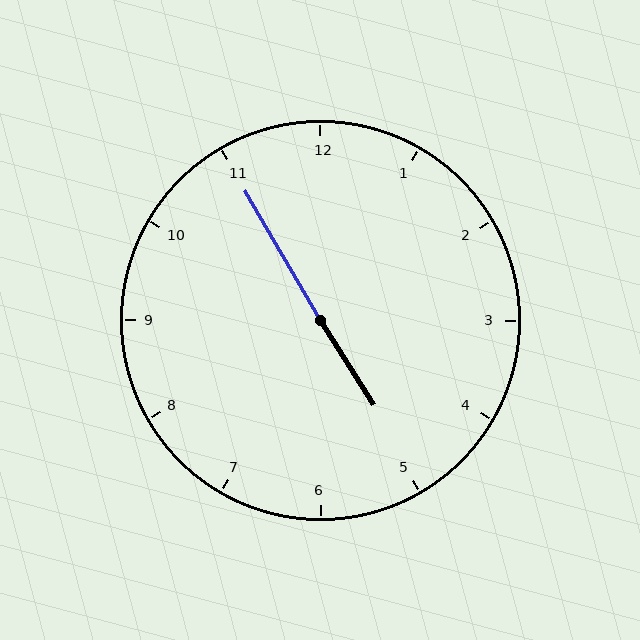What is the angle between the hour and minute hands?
Approximately 178 degrees.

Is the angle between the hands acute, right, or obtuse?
It is obtuse.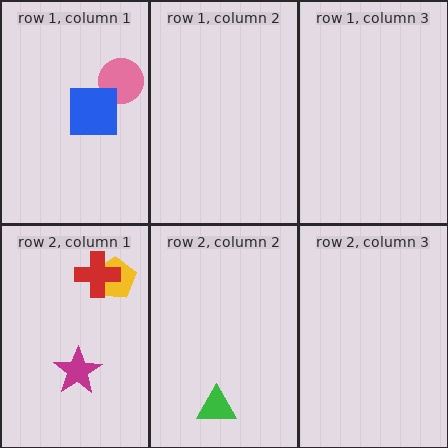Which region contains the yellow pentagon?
The row 2, column 1 region.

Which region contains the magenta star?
The row 2, column 1 region.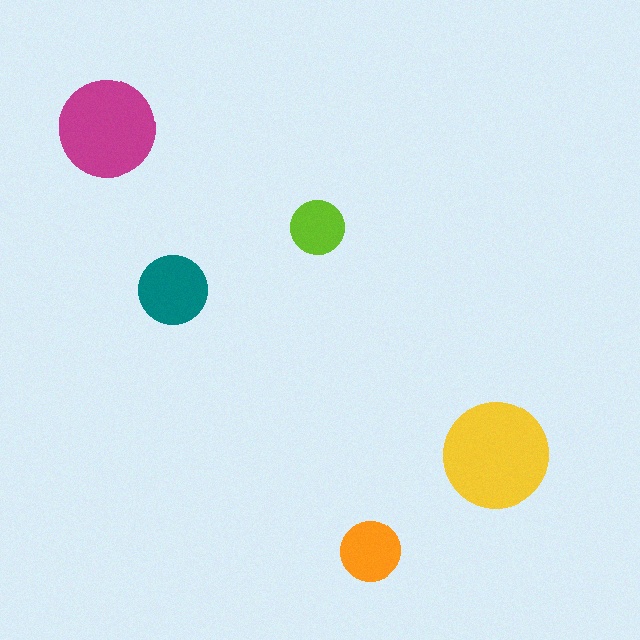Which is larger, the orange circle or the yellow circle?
The yellow one.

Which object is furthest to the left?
The magenta circle is leftmost.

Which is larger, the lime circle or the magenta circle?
The magenta one.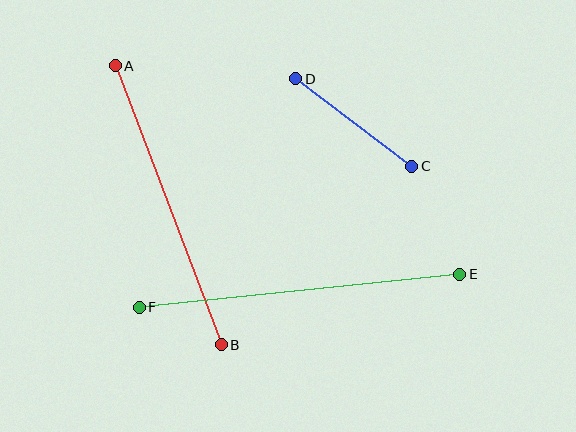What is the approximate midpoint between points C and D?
The midpoint is at approximately (354, 123) pixels.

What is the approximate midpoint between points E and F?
The midpoint is at approximately (300, 291) pixels.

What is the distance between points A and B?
The distance is approximately 299 pixels.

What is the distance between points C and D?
The distance is approximately 146 pixels.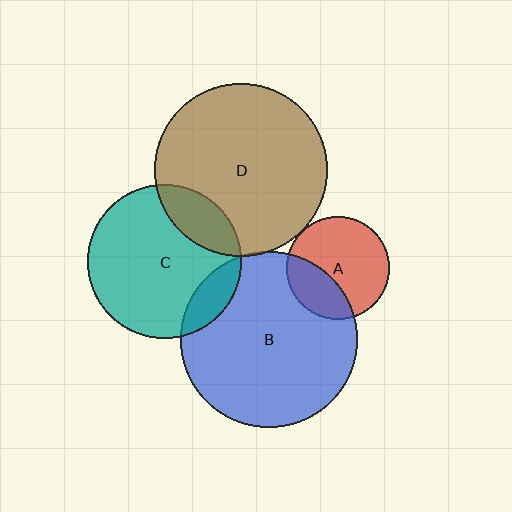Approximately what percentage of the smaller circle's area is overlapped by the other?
Approximately 30%.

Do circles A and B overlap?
Yes.